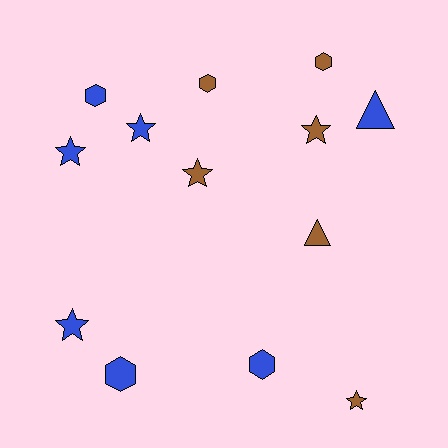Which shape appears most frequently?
Star, with 6 objects.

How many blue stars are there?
There are 3 blue stars.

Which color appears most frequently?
Blue, with 7 objects.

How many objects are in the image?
There are 13 objects.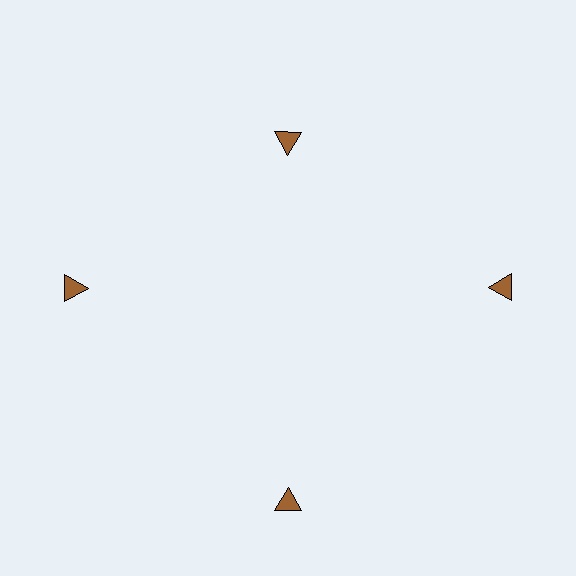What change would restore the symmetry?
The symmetry would be restored by moving it outward, back onto the ring so that all 4 triangles sit at equal angles and equal distance from the center.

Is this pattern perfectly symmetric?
No. The 4 brown triangles are arranged in a ring, but one element near the 12 o'clock position is pulled inward toward the center, breaking the 4-fold rotational symmetry.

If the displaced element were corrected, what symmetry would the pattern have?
It would have 4-fold rotational symmetry — the pattern would map onto itself every 90 degrees.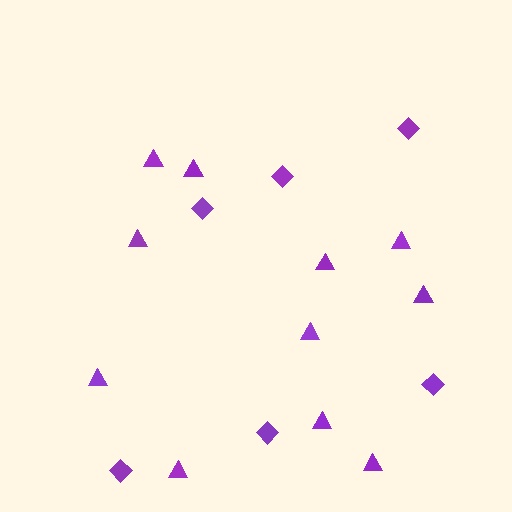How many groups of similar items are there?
There are 2 groups: one group of diamonds (6) and one group of triangles (11).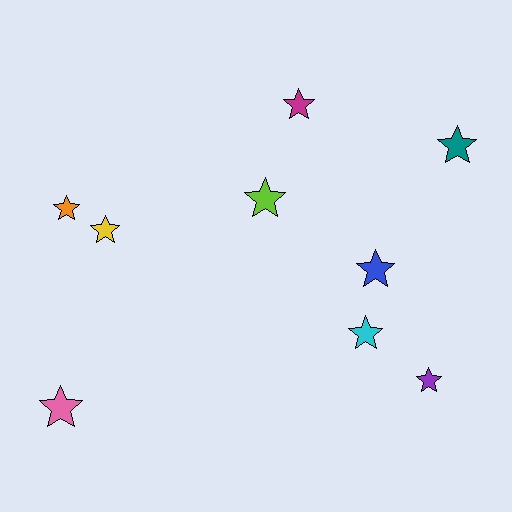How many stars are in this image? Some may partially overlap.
There are 9 stars.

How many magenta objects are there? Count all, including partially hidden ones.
There is 1 magenta object.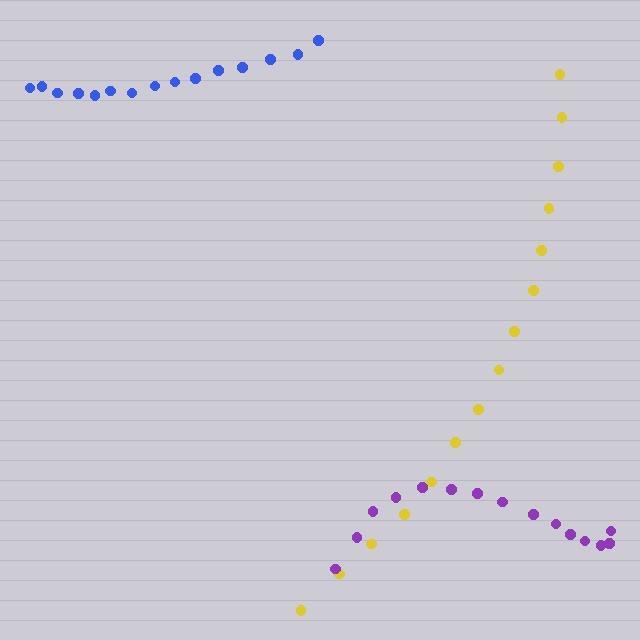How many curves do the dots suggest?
There are 3 distinct paths.